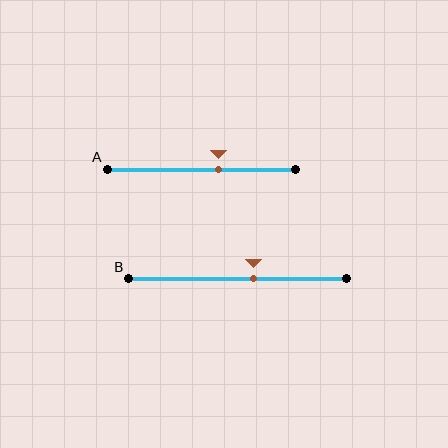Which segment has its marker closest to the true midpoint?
Segment B has its marker closest to the true midpoint.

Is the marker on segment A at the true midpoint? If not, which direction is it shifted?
No, the marker on segment A is shifted to the right by about 9% of the segment length.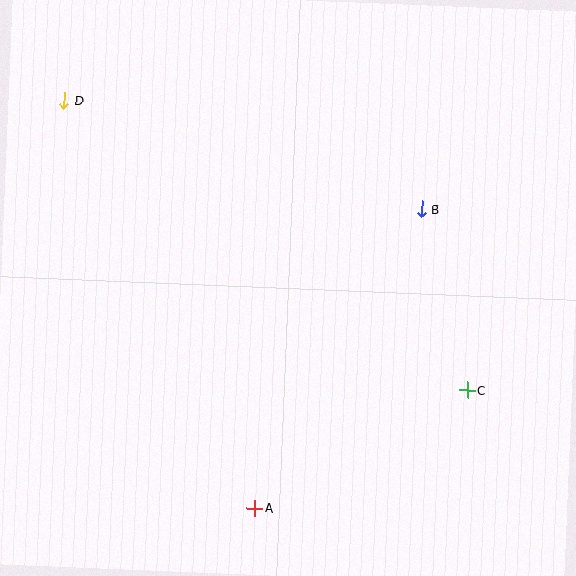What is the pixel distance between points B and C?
The distance between B and C is 187 pixels.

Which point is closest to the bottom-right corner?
Point C is closest to the bottom-right corner.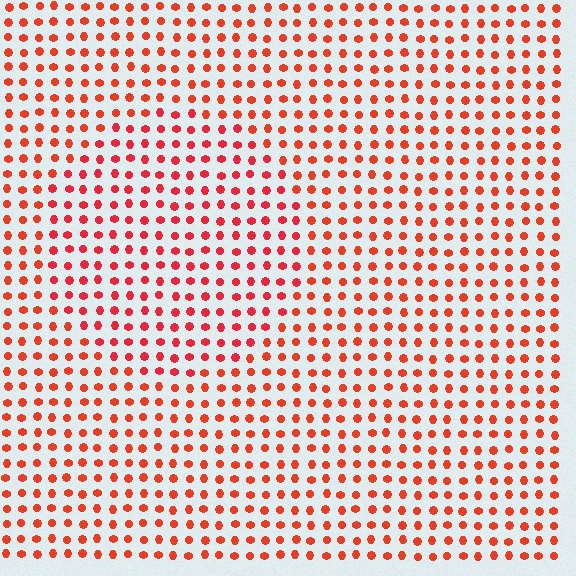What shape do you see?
I see a circle.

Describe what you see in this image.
The image is filled with small red elements in a uniform arrangement. A circle-shaped region is visible where the elements are tinted to a slightly different hue, forming a subtle color boundary.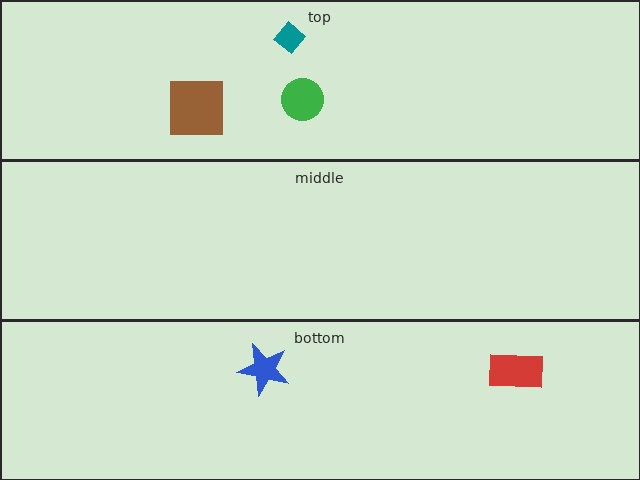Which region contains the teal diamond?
The top region.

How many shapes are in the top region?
3.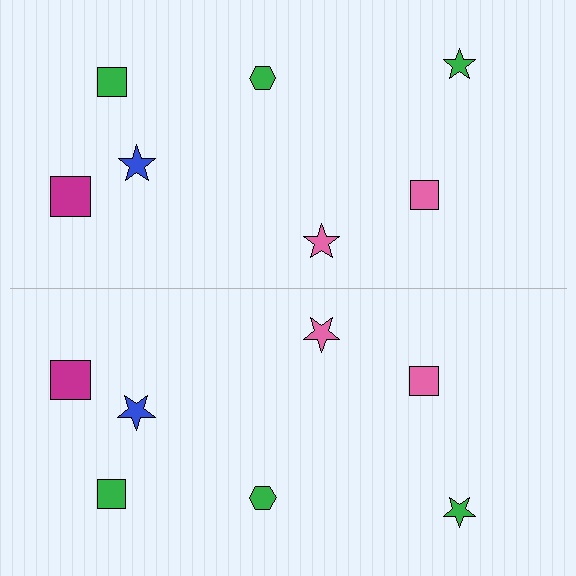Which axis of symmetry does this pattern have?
The pattern has a horizontal axis of symmetry running through the center of the image.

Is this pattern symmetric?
Yes, this pattern has bilateral (reflection) symmetry.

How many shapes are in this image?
There are 14 shapes in this image.